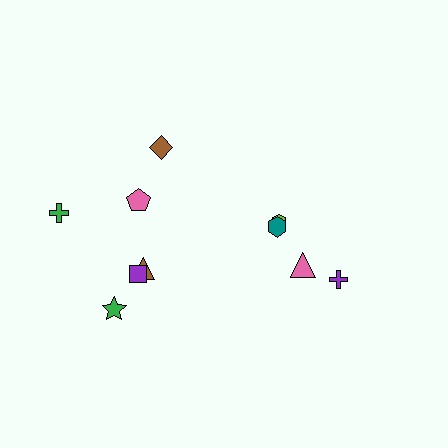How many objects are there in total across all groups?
There are 10 objects.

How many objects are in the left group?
There are 6 objects.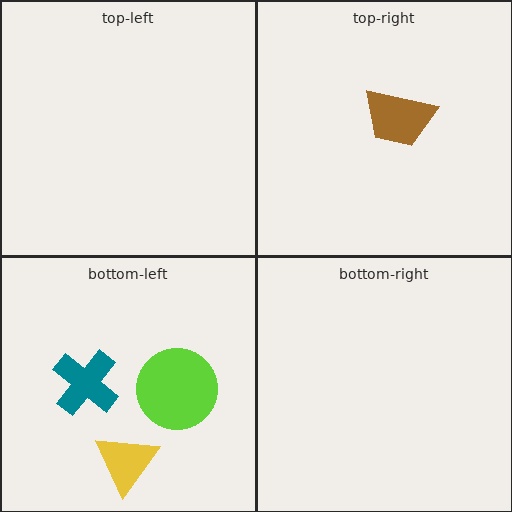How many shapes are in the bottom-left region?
3.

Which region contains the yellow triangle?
The bottom-left region.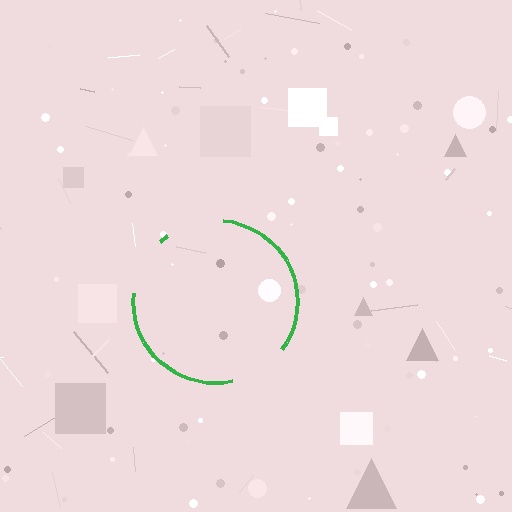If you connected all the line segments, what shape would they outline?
They would outline a circle.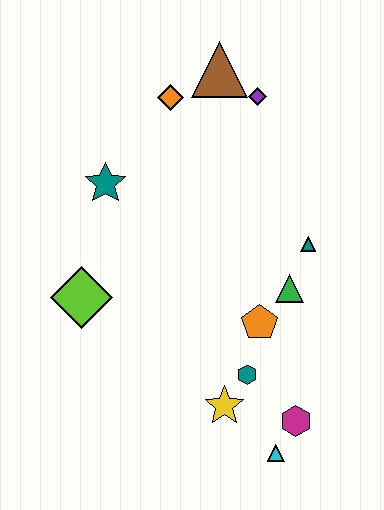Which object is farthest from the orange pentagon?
The brown triangle is farthest from the orange pentagon.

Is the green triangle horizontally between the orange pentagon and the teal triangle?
Yes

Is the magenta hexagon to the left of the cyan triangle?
No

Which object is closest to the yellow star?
The teal hexagon is closest to the yellow star.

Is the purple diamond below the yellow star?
No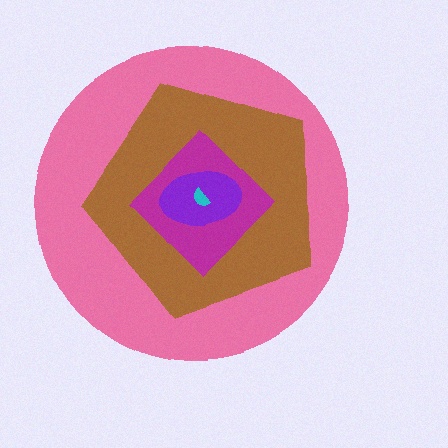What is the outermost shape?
The pink circle.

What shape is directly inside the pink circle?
The brown pentagon.